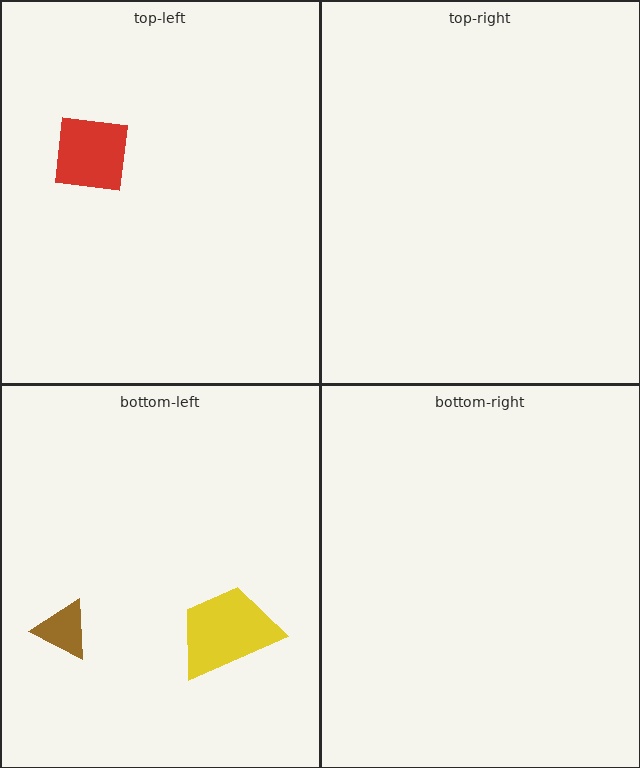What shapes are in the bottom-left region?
The brown triangle, the yellow trapezoid.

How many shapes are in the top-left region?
1.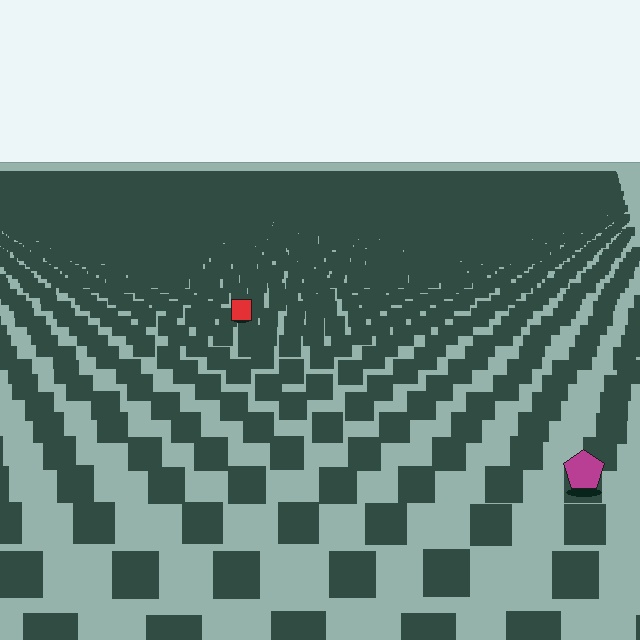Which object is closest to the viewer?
The magenta pentagon is closest. The texture marks near it are larger and more spread out.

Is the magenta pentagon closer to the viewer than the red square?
Yes. The magenta pentagon is closer — you can tell from the texture gradient: the ground texture is coarser near it.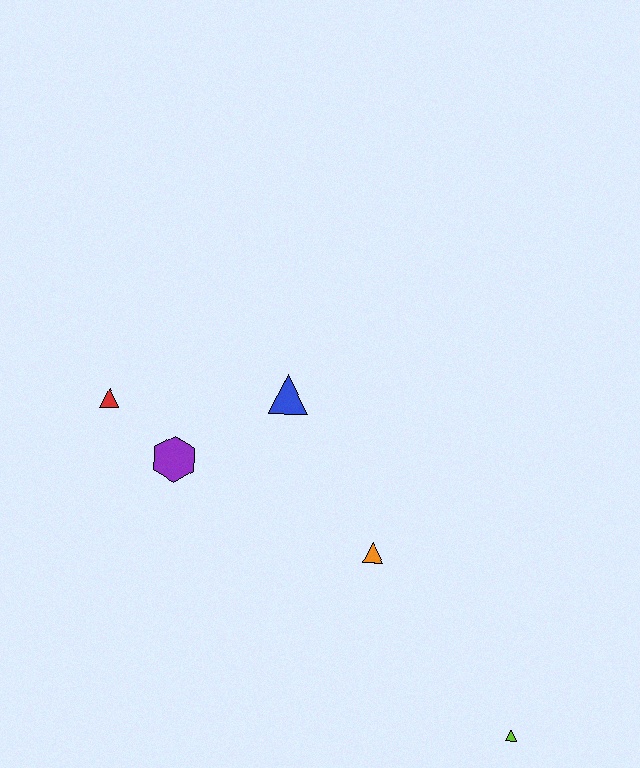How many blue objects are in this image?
There is 1 blue object.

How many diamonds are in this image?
There are no diamonds.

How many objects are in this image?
There are 5 objects.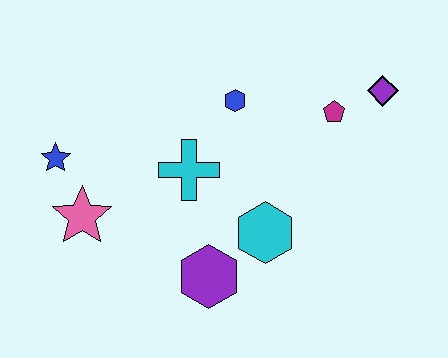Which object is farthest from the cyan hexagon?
The blue star is farthest from the cyan hexagon.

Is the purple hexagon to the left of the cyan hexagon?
Yes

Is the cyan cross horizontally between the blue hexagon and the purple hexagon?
No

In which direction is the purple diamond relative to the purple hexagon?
The purple diamond is above the purple hexagon.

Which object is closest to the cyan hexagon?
The purple hexagon is closest to the cyan hexagon.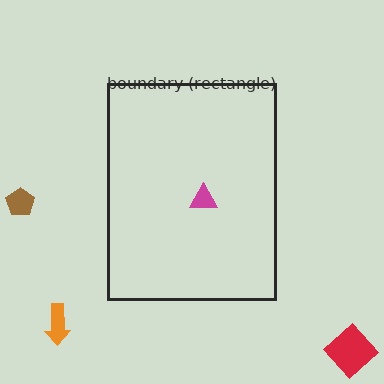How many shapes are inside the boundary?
1 inside, 3 outside.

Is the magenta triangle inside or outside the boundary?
Inside.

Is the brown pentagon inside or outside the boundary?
Outside.